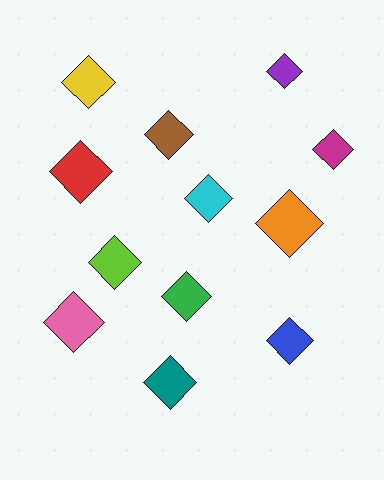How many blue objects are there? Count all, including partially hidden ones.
There is 1 blue object.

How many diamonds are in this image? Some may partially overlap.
There are 12 diamonds.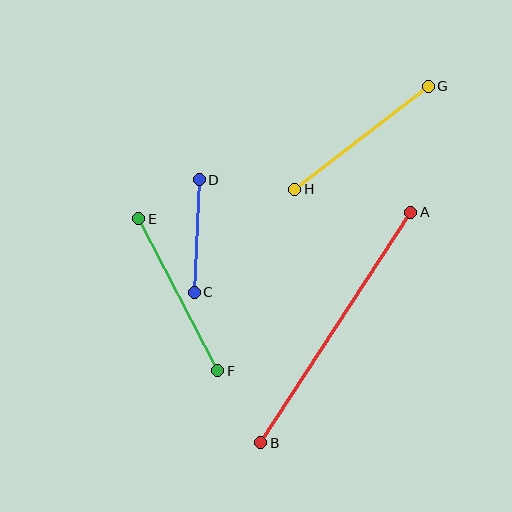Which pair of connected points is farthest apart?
Points A and B are farthest apart.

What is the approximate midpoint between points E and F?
The midpoint is at approximately (178, 295) pixels.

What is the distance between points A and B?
The distance is approximately 275 pixels.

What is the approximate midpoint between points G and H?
The midpoint is at approximately (361, 138) pixels.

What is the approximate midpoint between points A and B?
The midpoint is at approximately (336, 327) pixels.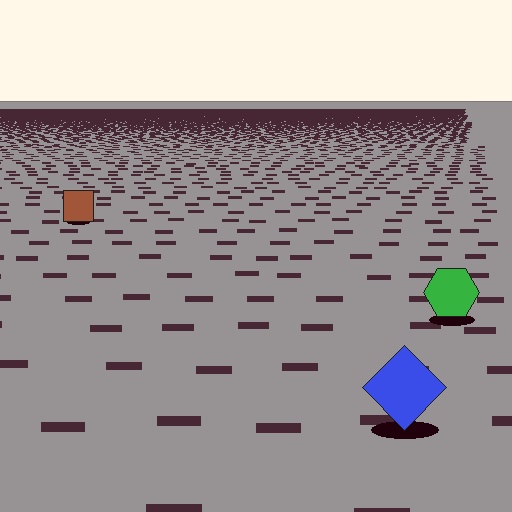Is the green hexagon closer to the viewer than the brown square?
Yes. The green hexagon is closer — you can tell from the texture gradient: the ground texture is coarser near it.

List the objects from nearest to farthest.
From nearest to farthest: the blue diamond, the green hexagon, the brown square.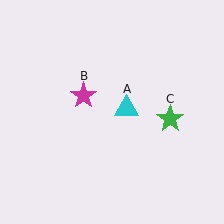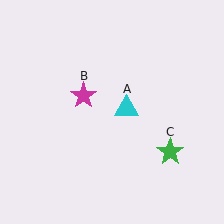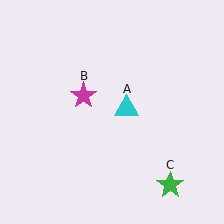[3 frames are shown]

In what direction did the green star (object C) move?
The green star (object C) moved down.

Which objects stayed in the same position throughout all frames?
Cyan triangle (object A) and magenta star (object B) remained stationary.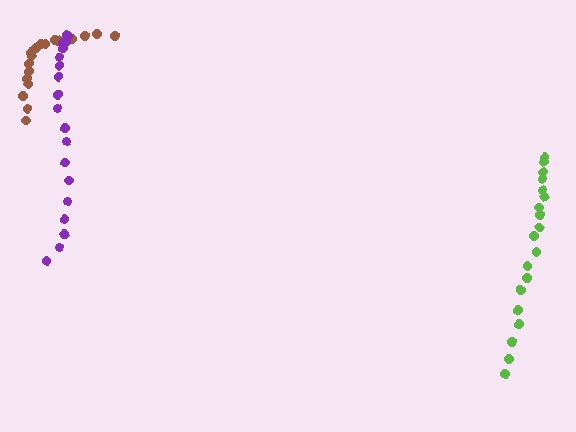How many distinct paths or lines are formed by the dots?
There are 3 distinct paths.